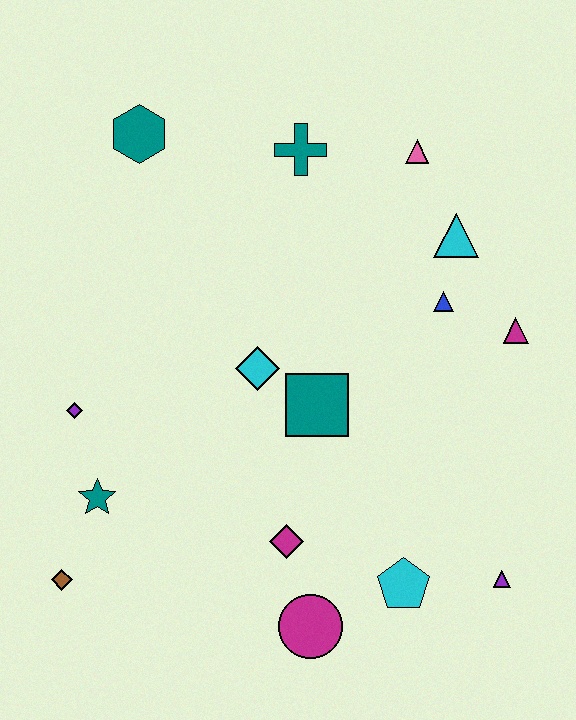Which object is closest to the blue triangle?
The cyan triangle is closest to the blue triangle.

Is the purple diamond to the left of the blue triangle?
Yes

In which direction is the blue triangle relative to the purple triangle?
The blue triangle is above the purple triangle.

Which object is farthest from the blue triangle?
The brown diamond is farthest from the blue triangle.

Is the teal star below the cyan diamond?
Yes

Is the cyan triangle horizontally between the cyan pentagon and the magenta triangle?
Yes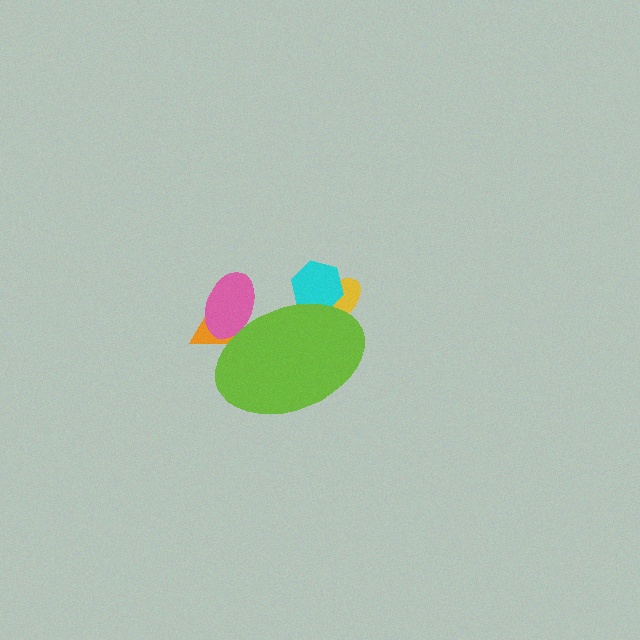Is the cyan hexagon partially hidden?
Yes, the cyan hexagon is partially hidden behind the lime ellipse.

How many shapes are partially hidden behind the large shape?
4 shapes are partially hidden.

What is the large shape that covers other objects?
A lime ellipse.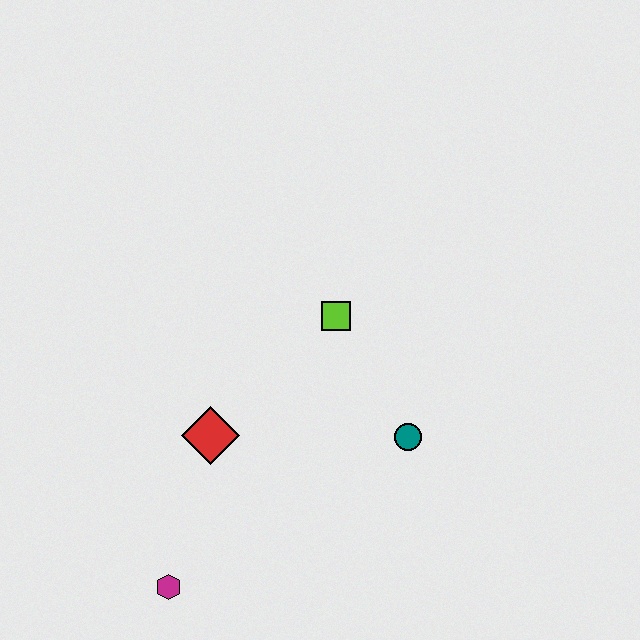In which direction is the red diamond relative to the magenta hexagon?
The red diamond is above the magenta hexagon.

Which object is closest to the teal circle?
The lime square is closest to the teal circle.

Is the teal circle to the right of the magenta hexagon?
Yes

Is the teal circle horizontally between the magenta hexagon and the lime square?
No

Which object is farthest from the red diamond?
The teal circle is farthest from the red diamond.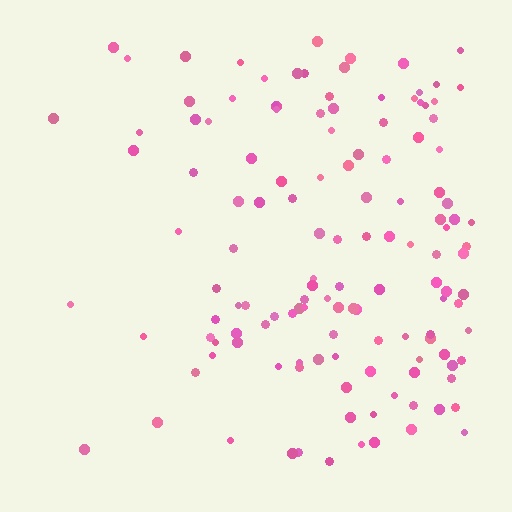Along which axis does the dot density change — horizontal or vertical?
Horizontal.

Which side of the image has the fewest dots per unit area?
The left.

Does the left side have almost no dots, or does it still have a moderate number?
Still a moderate number, just noticeably fewer than the right.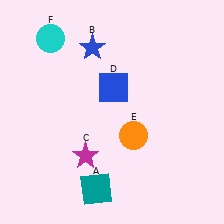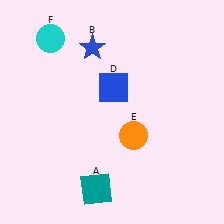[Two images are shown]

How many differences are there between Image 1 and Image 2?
There is 1 difference between the two images.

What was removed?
The magenta star (C) was removed in Image 2.